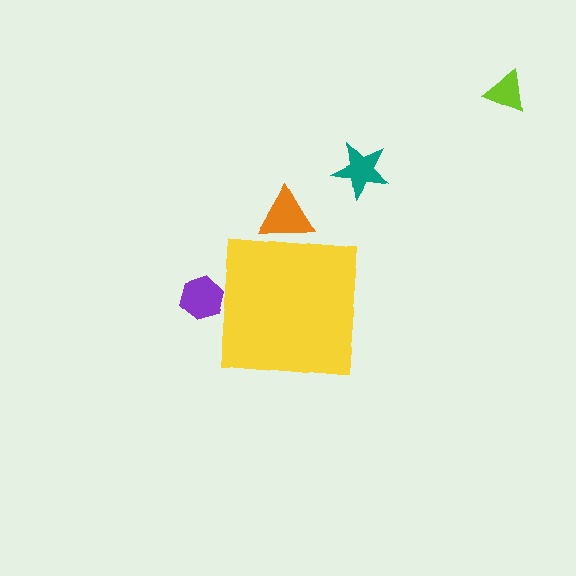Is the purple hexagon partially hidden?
Yes, the purple hexagon is partially hidden behind the yellow square.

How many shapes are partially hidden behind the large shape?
2 shapes are partially hidden.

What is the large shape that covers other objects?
A yellow square.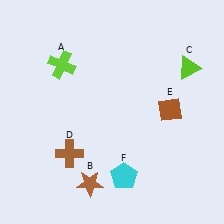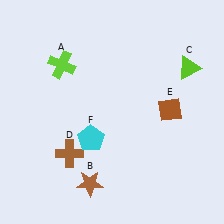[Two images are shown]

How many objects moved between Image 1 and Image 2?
1 object moved between the two images.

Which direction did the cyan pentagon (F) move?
The cyan pentagon (F) moved up.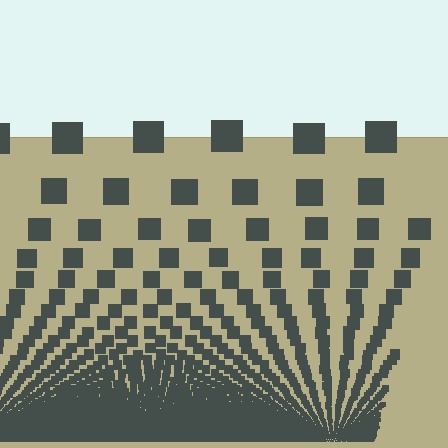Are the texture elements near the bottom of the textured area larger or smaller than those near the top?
Smaller. The gradient is inverted — elements near the bottom are smaller and denser.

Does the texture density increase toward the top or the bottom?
Density increases toward the bottom.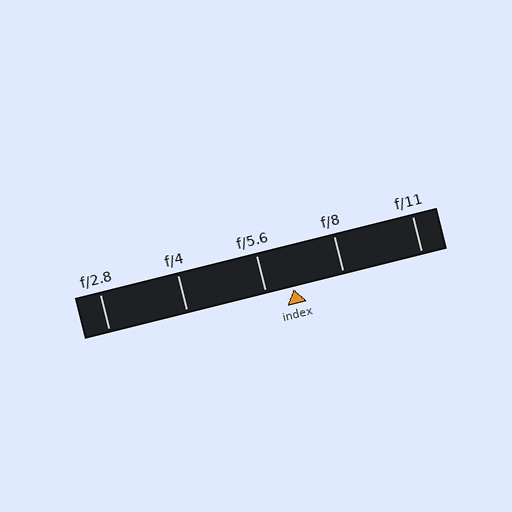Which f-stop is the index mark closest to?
The index mark is closest to f/5.6.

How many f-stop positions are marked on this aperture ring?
There are 5 f-stop positions marked.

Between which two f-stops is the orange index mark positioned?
The index mark is between f/5.6 and f/8.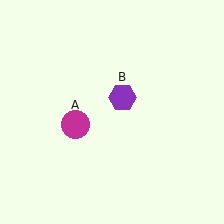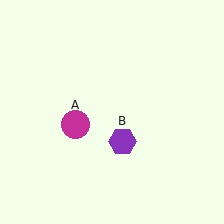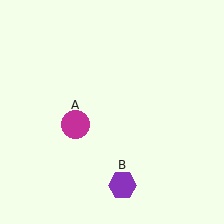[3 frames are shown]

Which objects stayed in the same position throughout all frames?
Magenta circle (object A) remained stationary.